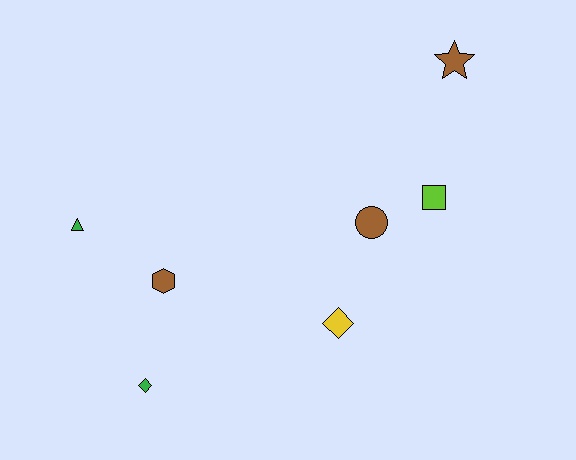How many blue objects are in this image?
There are no blue objects.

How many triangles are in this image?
There is 1 triangle.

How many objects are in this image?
There are 7 objects.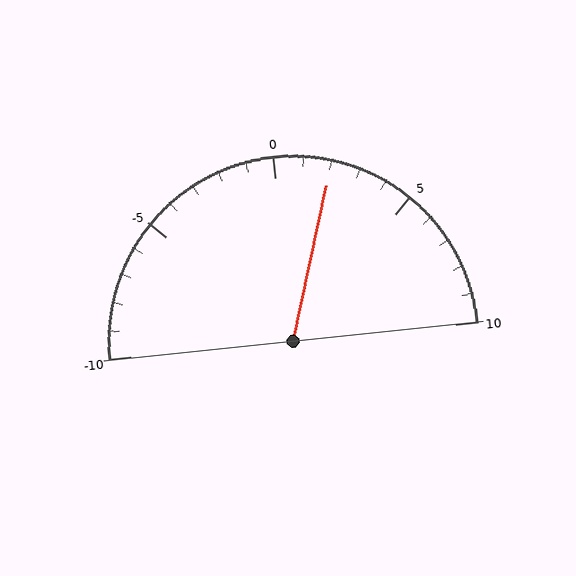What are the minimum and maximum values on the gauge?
The gauge ranges from -10 to 10.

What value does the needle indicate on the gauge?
The needle indicates approximately 2.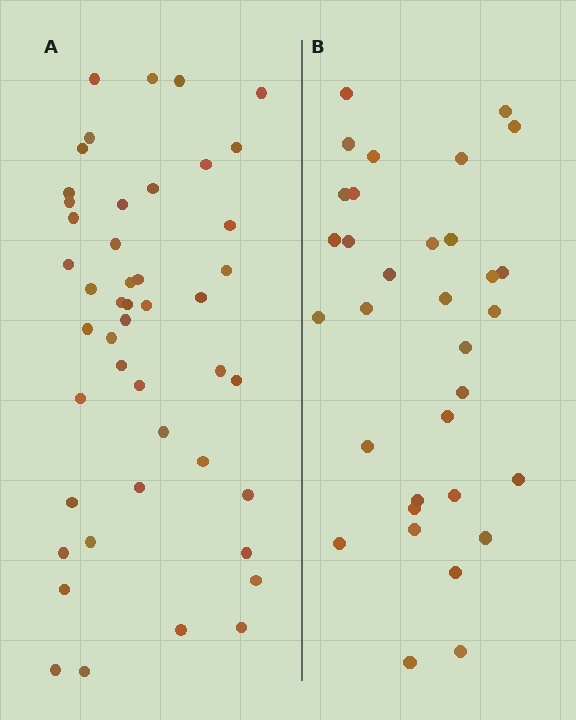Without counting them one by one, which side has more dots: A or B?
Region A (the left region) has more dots.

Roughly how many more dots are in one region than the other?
Region A has approximately 15 more dots than region B.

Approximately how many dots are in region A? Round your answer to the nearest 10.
About 50 dots. (The exact count is 46, which rounds to 50.)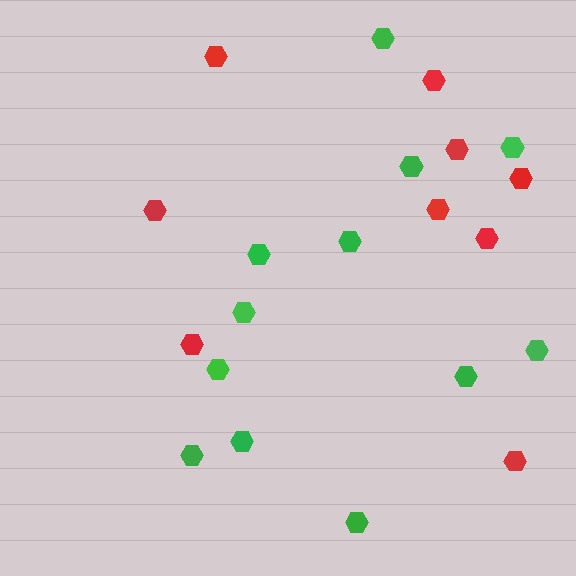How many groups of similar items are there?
There are 2 groups: one group of green hexagons (12) and one group of red hexagons (9).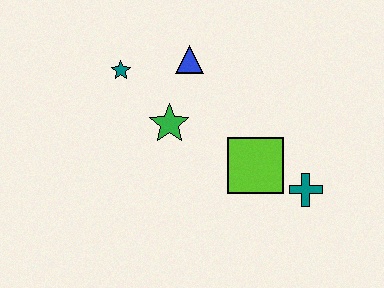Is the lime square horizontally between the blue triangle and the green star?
No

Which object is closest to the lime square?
The teal cross is closest to the lime square.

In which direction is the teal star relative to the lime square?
The teal star is to the left of the lime square.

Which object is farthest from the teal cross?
The teal star is farthest from the teal cross.